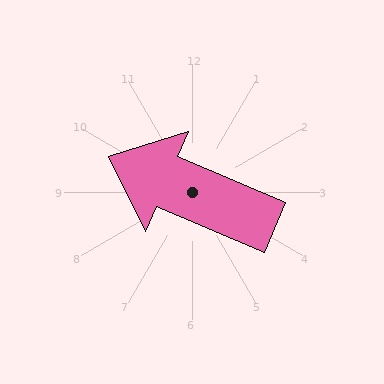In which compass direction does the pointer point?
Northwest.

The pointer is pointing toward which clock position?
Roughly 10 o'clock.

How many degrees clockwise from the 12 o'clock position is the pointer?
Approximately 293 degrees.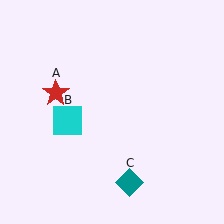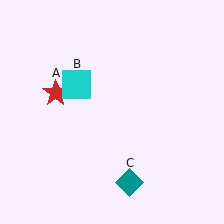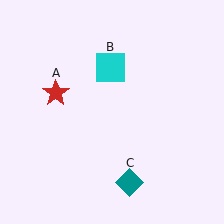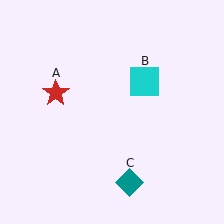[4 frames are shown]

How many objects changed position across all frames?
1 object changed position: cyan square (object B).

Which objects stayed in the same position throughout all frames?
Red star (object A) and teal diamond (object C) remained stationary.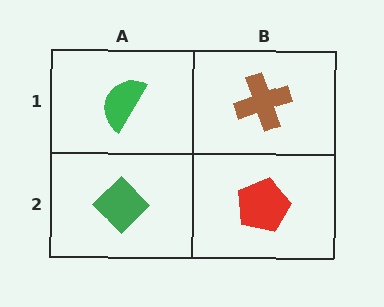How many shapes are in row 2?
2 shapes.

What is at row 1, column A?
A green semicircle.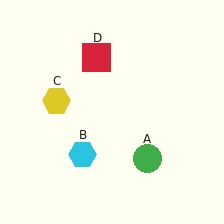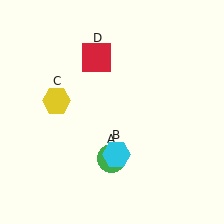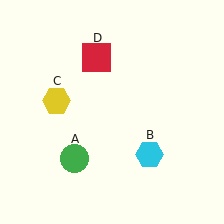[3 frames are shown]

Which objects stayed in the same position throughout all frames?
Yellow hexagon (object C) and red square (object D) remained stationary.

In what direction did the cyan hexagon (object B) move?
The cyan hexagon (object B) moved right.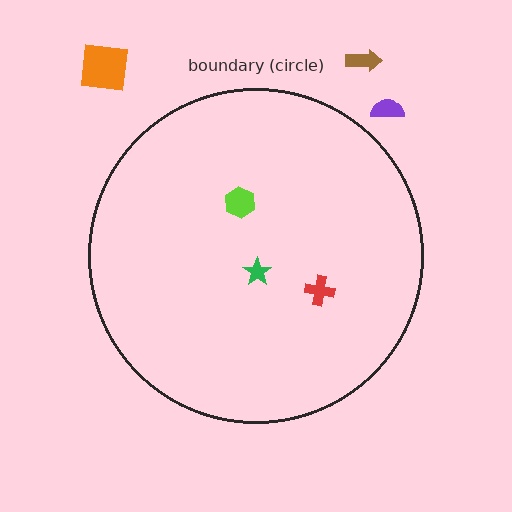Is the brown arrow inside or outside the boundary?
Outside.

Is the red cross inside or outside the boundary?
Inside.